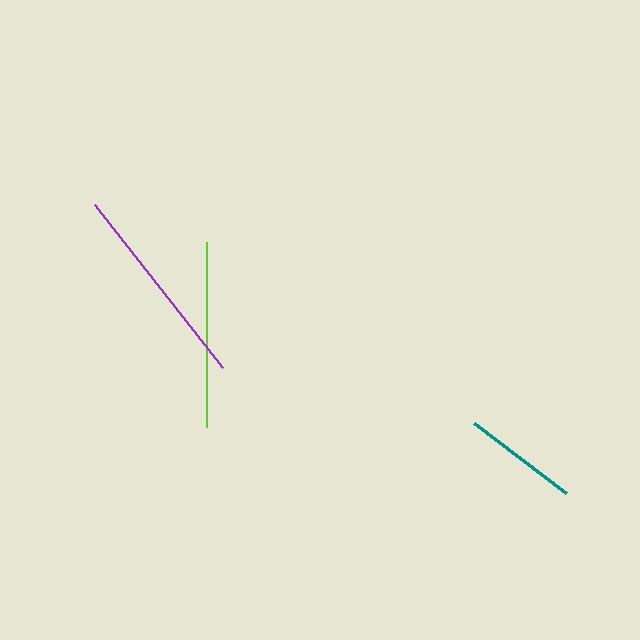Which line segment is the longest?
The purple line is the longest at approximately 208 pixels.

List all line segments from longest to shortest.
From longest to shortest: purple, lime, teal.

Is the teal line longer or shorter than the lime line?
The lime line is longer than the teal line.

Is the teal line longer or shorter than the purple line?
The purple line is longer than the teal line.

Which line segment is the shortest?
The teal line is the shortest at approximately 115 pixels.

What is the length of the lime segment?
The lime segment is approximately 185 pixels long.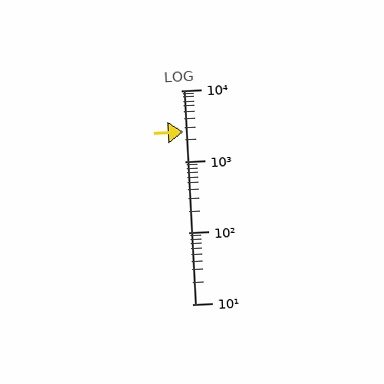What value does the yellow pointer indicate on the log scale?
The pointer indicates approximately 2600.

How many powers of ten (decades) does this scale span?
The scale spans 3 decades, from 10 to 10000.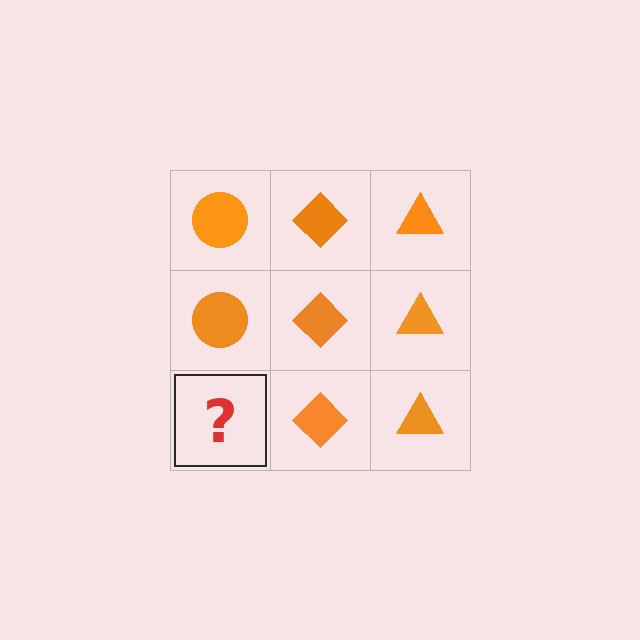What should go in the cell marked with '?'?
The missing cell should contain an orange circle.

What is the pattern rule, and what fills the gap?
The rule is that each column has a consistent shape. The gap should be filled with an orange circle.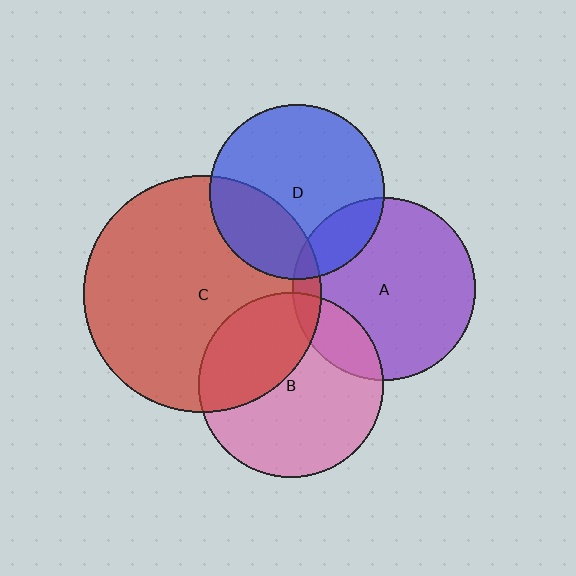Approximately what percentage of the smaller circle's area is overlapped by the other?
Approximately 15%.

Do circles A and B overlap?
Yes.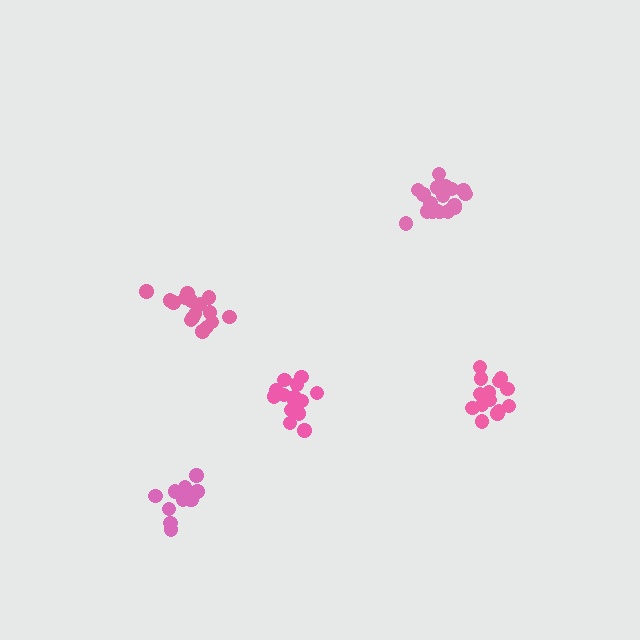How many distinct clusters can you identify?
There are 5 distinct clusters.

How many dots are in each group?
Group 1: 17 dots, Group 2: 16 dots, Group 3: 19 dots, Group 4: 14 dots, Group 5: 13 dots (79 total).